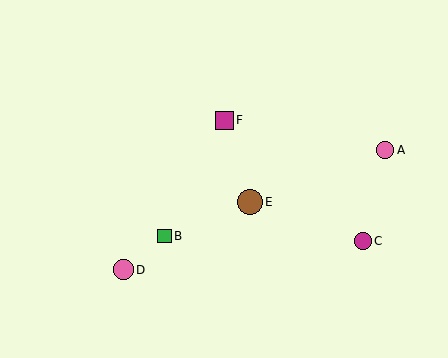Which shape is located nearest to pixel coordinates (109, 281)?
The pink circle (labeled D) at (123, 270) is nearest to that location.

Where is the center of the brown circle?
The center of the brown circle is at (250, 202).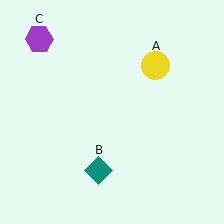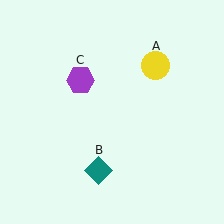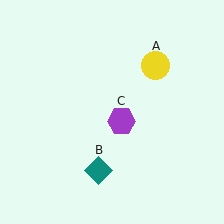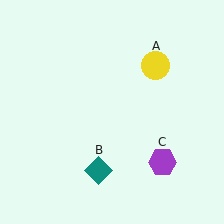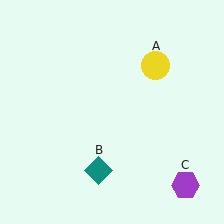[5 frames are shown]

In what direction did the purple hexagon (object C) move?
The purple hexagon (object C) moved down and to the right.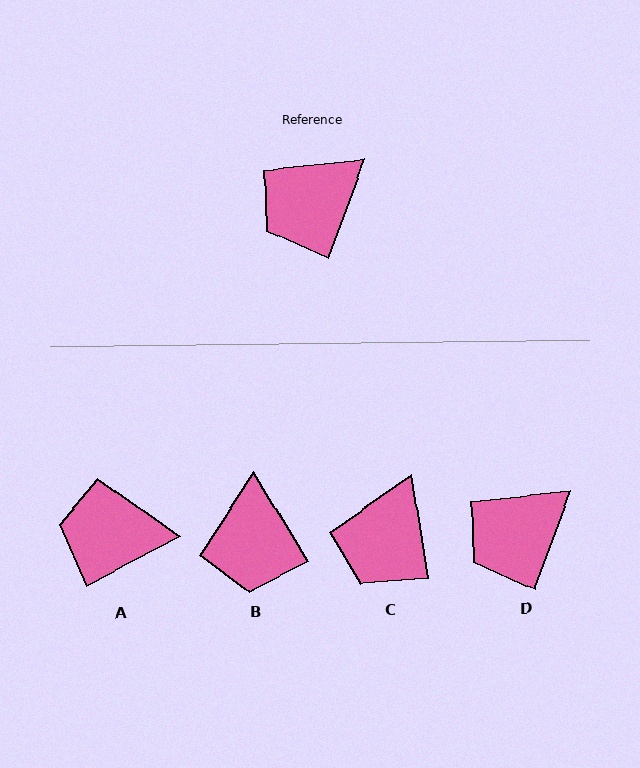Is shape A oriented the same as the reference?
No, it is off by about 42 degrees.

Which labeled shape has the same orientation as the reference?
D.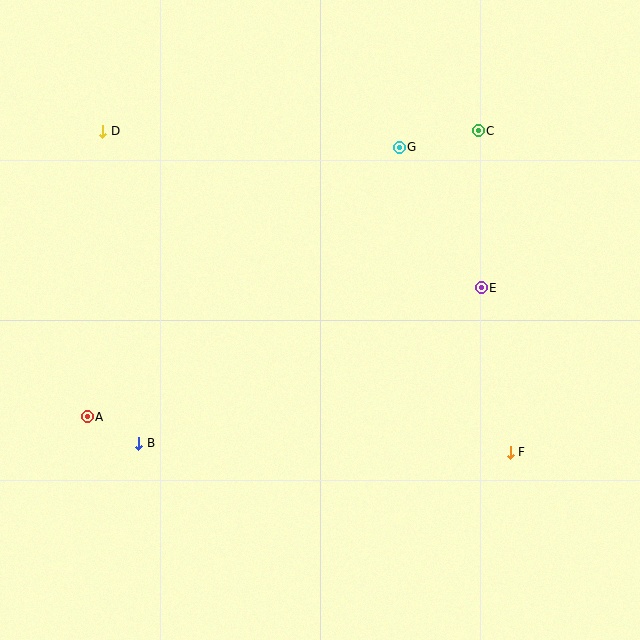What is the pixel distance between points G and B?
The distance between G and B is 394 pixels.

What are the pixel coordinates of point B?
Point B is at (139, 443).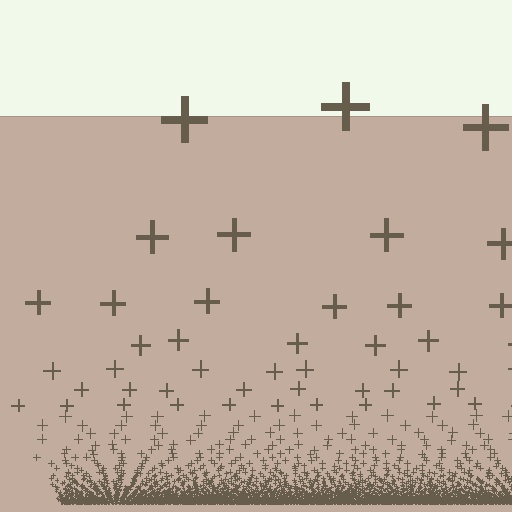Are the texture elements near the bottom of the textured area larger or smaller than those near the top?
Smaller. The gradient is inverted — elements near the bottom are smaller and denser.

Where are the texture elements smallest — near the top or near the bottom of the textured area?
Near the bottom.